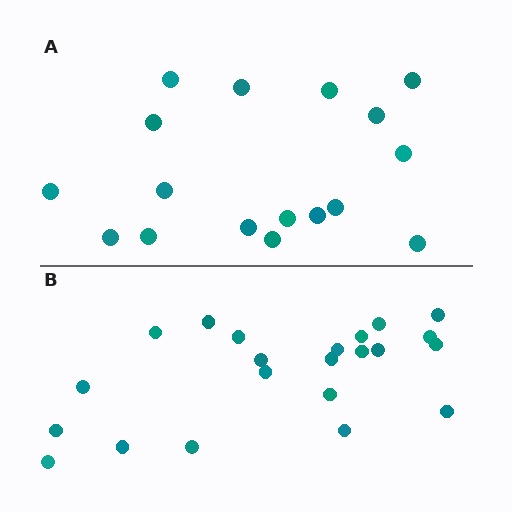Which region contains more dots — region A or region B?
Region B (the bottom region) has more dots.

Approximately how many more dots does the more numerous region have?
Region B has about 5 more dots than region A.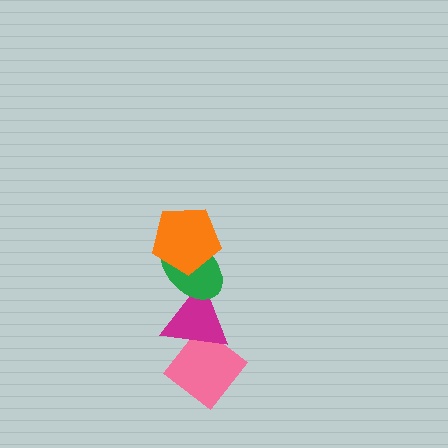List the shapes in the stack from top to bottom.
From top to bottom: the orange pentagon, the green ellipse, the magenta triangle, the pink diamond.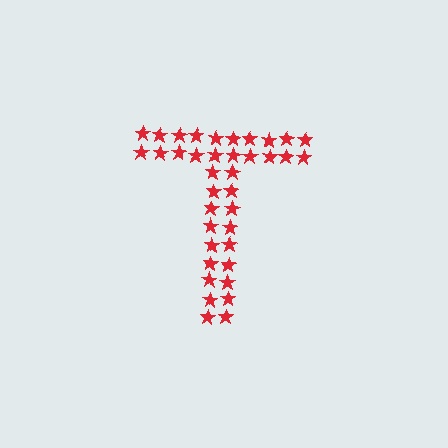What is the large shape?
The large shape is the letter T.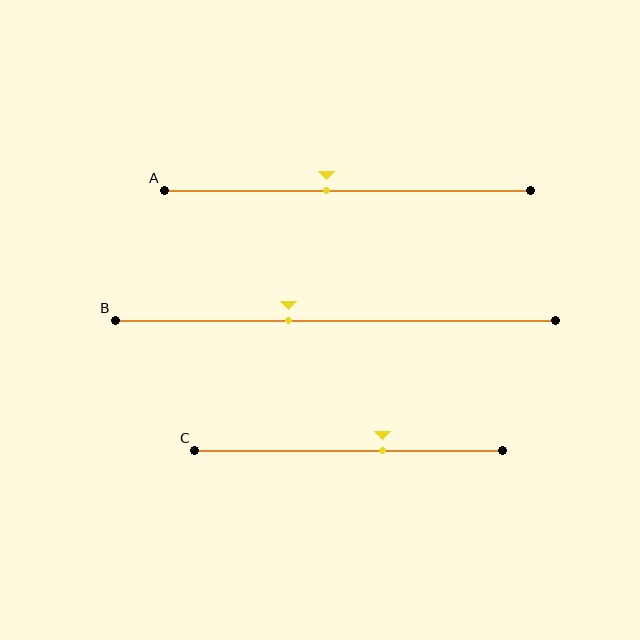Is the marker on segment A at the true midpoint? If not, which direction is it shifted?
No, the marker on segment A is shifted to the left by about 6% of the segment length.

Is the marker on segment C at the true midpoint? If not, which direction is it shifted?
No, the marker on segment C is shifted to the right by about 11% of the segment length.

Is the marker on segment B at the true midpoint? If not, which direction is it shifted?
No, the marker on segment B is shifted to the left by about 11% of the segment length.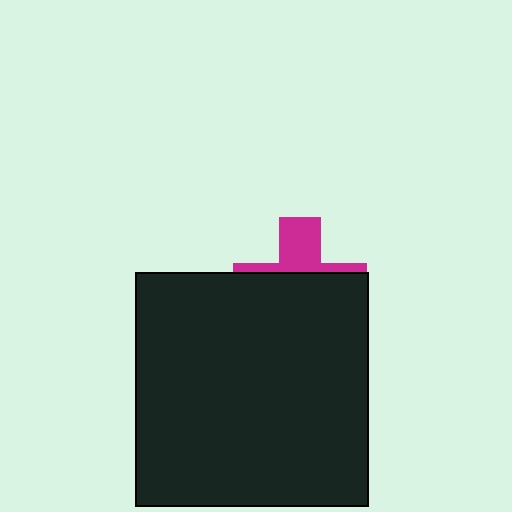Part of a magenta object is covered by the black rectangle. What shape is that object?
It is a cross.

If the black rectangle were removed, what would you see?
You would see the complete magenta cross.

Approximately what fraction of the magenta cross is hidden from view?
Roughly 68% of the magenta cross is hidden behind the black rectangle.